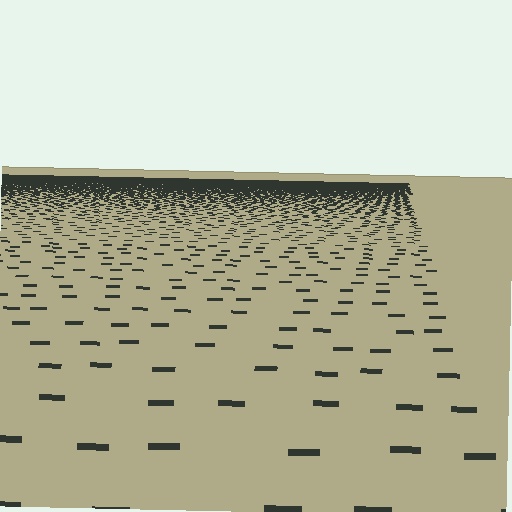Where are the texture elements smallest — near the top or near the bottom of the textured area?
Near the top.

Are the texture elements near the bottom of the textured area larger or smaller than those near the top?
Larger. Near the bottom, elements are closer to the viewer and appear at a bigger on-screen size.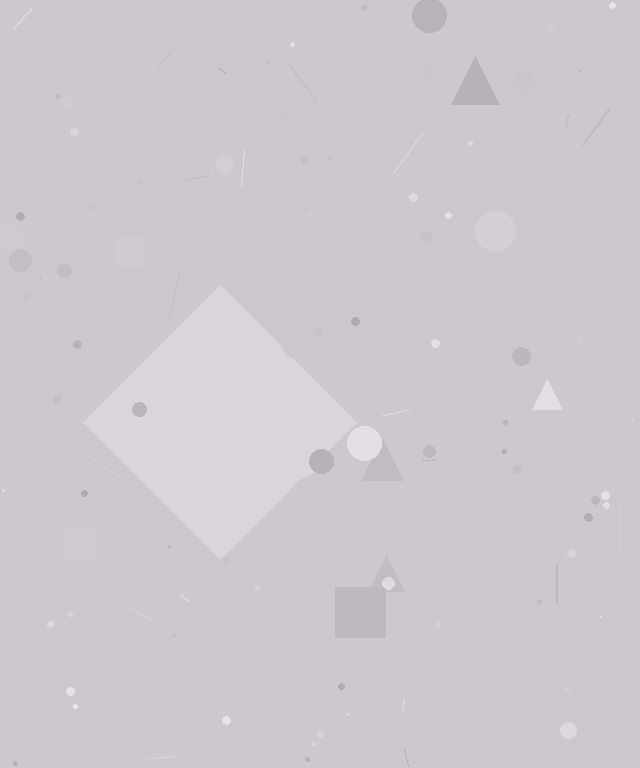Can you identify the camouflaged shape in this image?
The camouflaged shape is a diamond.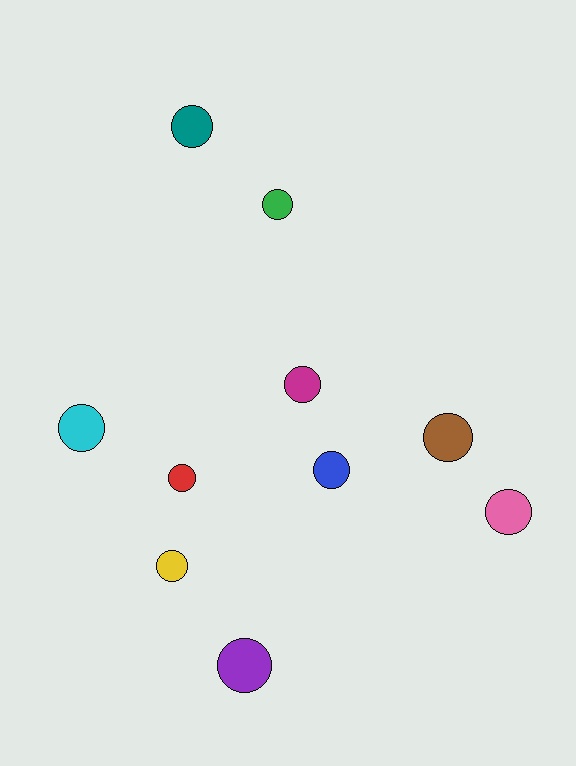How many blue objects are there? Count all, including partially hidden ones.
There is 1 blue object.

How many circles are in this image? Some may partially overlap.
There are 10 circles.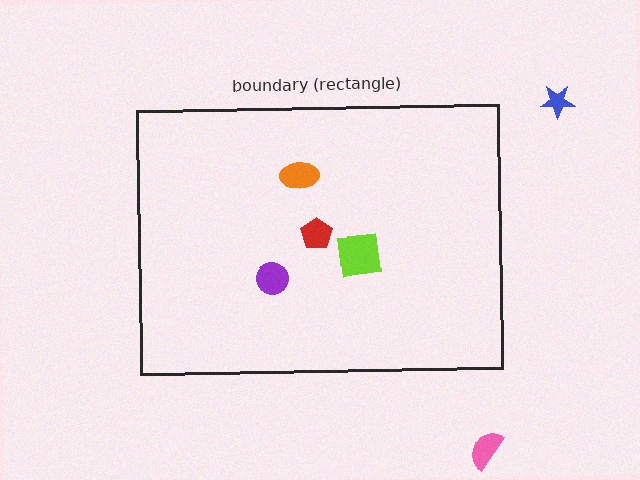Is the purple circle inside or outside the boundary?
Inside.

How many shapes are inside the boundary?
4 inside, 2 outside.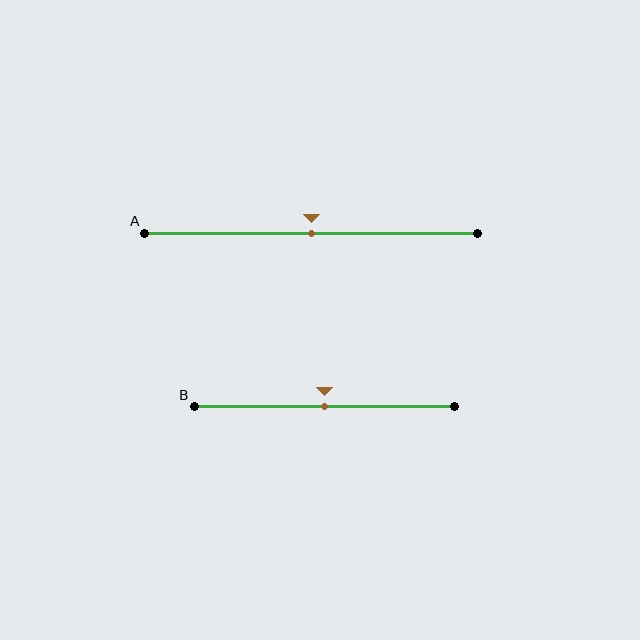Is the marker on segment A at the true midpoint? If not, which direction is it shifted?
Yes, the marker on segment A is at the true midpoint.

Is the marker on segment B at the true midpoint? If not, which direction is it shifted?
Yes, the marker on segment B is at the true midpoint.